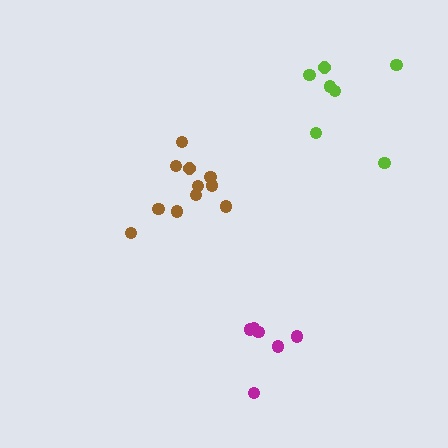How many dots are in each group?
Group 1: 11 dots, Group 2: 7 dots, Group 3: 6 dots (24 total).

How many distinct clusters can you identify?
There are 3 distinct clusters.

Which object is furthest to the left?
The brown cluster is leftmost.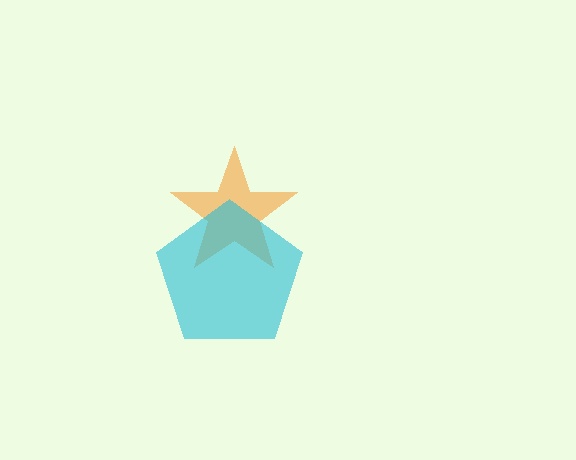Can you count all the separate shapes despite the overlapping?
Yes, there are 2 separate shapes.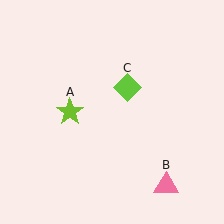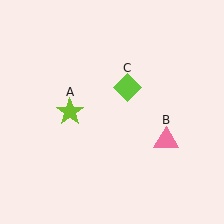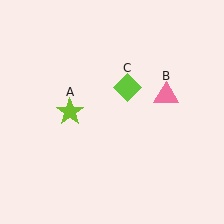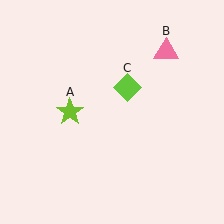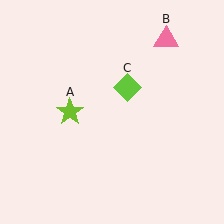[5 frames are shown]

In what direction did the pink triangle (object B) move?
The pink triangle (object B) moved up.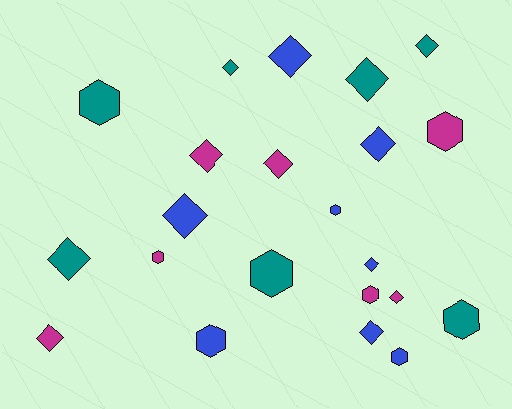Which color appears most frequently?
Blue, with 8 objects.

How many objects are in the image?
There are 22 objects.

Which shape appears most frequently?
Diamond, with 13 objects.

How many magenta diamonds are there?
There are 4 magenta diamonds.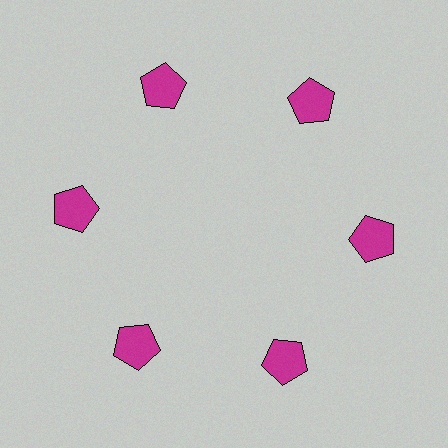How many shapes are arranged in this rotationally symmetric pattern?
There are 6 shapes, arranged in 6 groups of 1.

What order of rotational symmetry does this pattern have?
This pattern has 6-fold rotational symmetry.